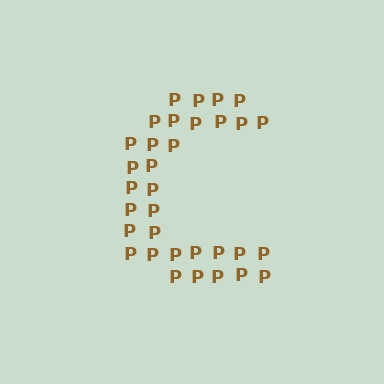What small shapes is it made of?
It is made of small letter P's.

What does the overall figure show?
The overall figure shows the letter C.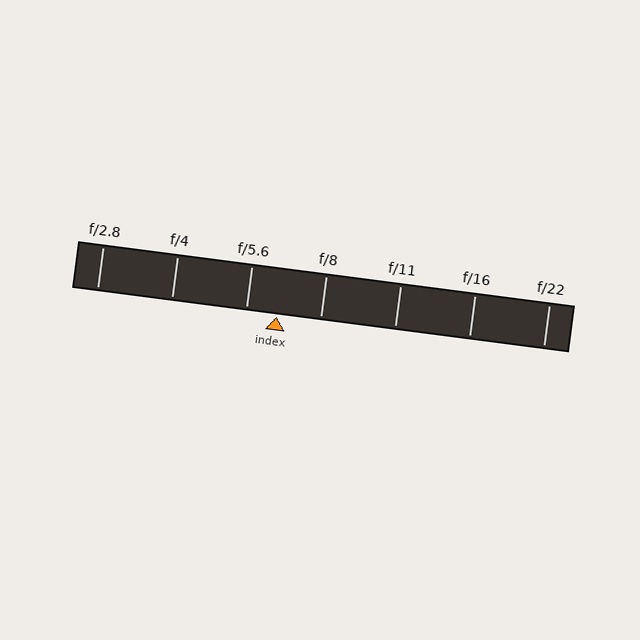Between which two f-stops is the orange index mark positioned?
The index mark is between f/5.6 and f/8.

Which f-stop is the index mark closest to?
The index mark is closest to f/5.6.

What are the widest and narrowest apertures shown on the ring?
The widest aperture shown is f/2.8 and the narrowest is f/22.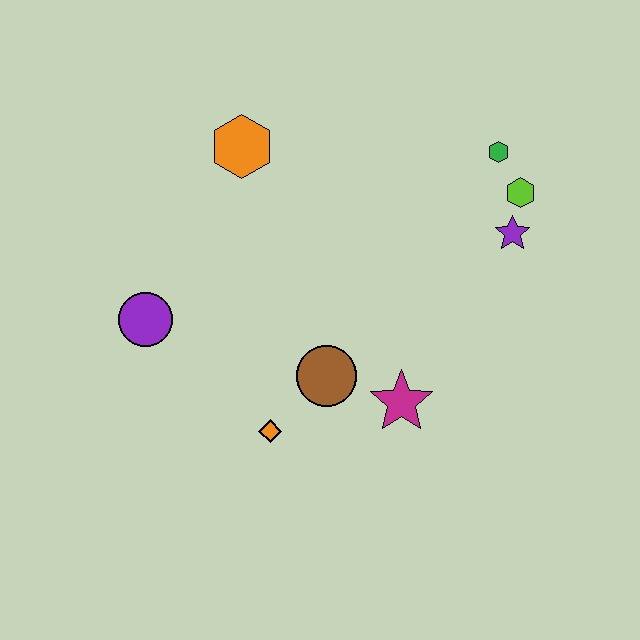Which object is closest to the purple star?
The lime hexagon is closest to the purple star.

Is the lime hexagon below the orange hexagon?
Yes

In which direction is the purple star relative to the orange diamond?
The purple star is to the right of the orange diamond.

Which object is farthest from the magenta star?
The orange hexagon is farthest from the magenta star.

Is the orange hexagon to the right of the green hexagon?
No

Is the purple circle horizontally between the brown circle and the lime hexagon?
No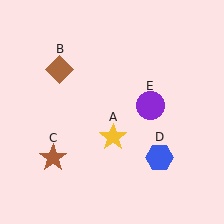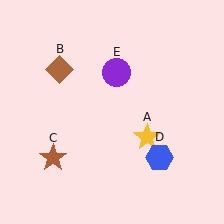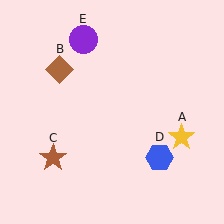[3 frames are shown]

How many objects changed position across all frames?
2 objects changed position: yellow star (object A), purple circle (object E).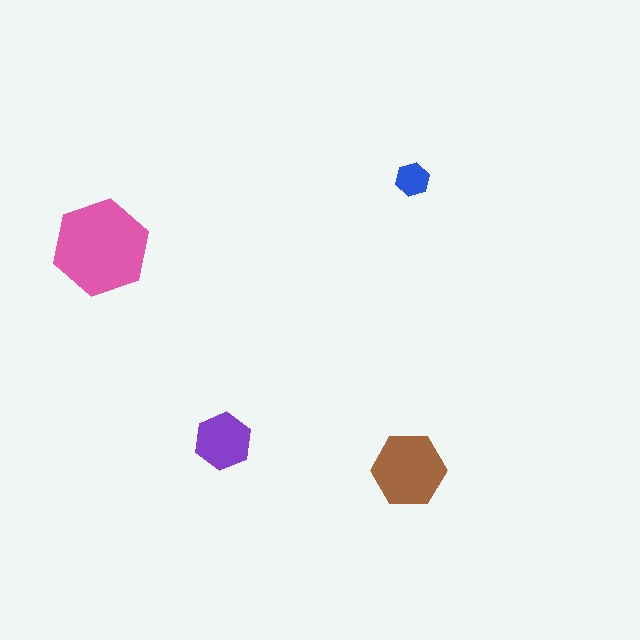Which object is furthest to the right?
The blue hexagon is rightmost.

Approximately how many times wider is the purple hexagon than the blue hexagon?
About 1.5 times wider.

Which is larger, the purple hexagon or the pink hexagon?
The pink one.